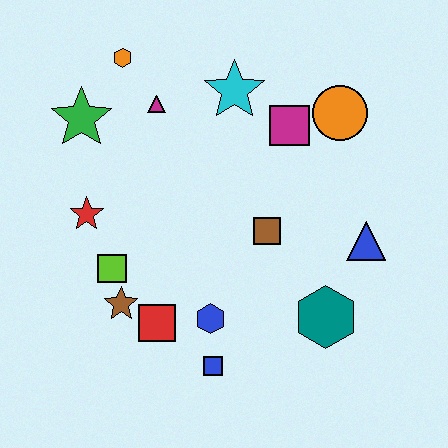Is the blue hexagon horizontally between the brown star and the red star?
No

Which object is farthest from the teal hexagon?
The orange hexagon is farthest from the teal hexagon.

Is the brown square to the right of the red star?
Yes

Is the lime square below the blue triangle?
Yes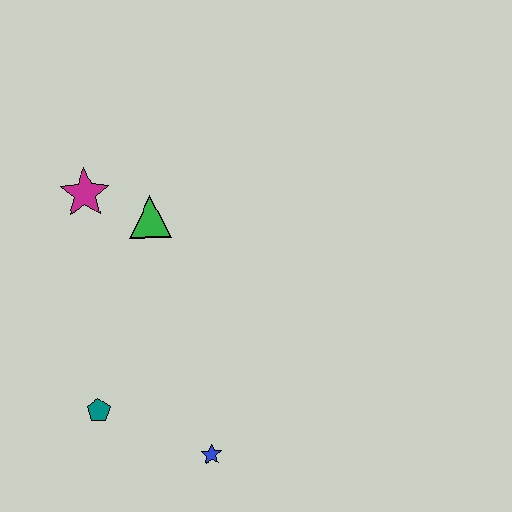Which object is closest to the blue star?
The teal pentagon is closest to the blue star.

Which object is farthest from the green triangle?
The blue star is farthest from the green triangle.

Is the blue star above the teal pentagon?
No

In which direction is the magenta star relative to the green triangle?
The magenta star is to the left of the green triangle.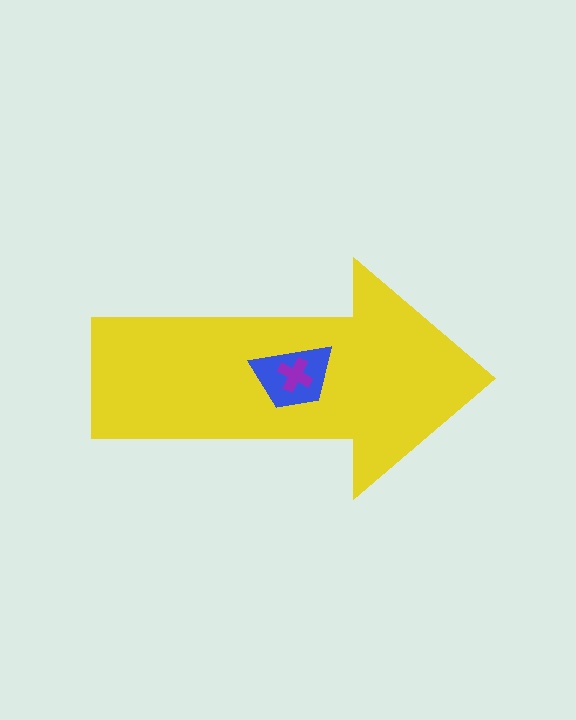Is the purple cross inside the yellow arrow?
Yes.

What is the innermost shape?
The purple cross.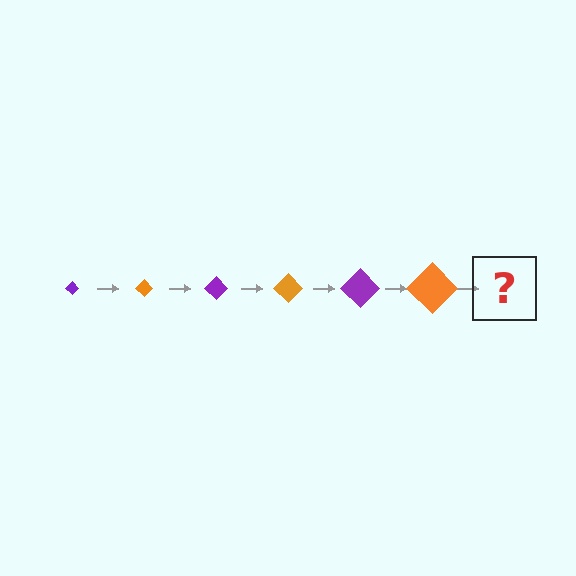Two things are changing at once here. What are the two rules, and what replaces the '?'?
The two rules are that the diamond grows larger each step and the color cycles through purple and orange. The '?' should be a purple diamond, larger than the previous one.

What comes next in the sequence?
The next element should be a purple diamond, larger than the previous one.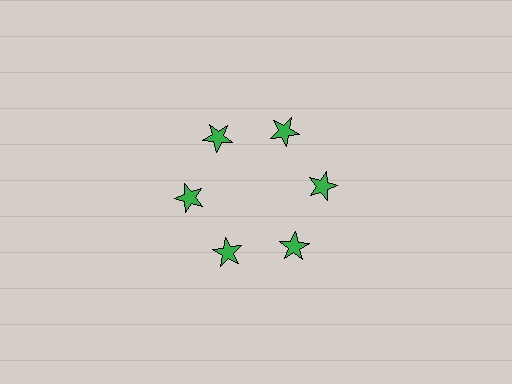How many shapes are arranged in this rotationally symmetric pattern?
There are 6 shapes, arranged in 6 groups of 1.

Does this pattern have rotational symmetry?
Yes, this pattern has 6-fold rotational symmetry. It looks the same after rotating 60 degrees around the center.